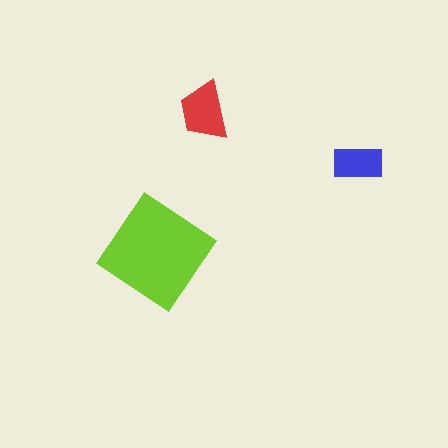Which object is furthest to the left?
The lime diamond is leftmost.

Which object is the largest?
The lime diamond.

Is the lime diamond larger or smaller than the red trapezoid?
Larger.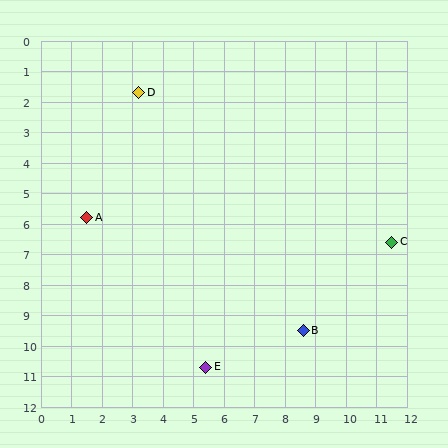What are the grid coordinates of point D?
Point D is at approximately (3.2, 1.7).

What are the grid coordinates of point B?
Point B is at approximately (8.6, 9.5).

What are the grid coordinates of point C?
Point C is at approximately (11.5, 6.6).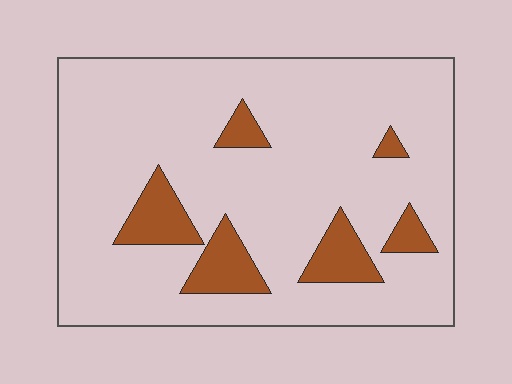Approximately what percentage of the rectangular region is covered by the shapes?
Approximately 15%.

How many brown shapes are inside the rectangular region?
6.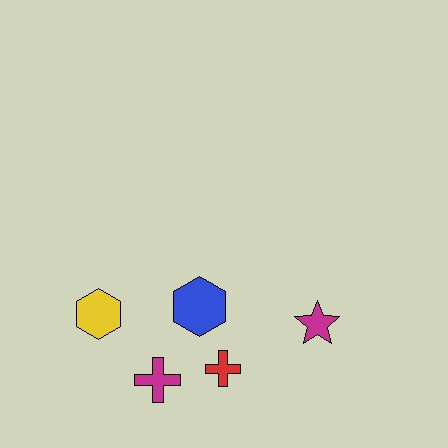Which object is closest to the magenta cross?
The red cross is closest to the magenta cross.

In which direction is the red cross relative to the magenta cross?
The red cross is to the right of the magenta cross.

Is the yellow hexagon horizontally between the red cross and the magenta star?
No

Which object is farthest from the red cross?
The yellow hexagon is farthest from the red cross.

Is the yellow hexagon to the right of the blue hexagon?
No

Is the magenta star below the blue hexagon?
Yes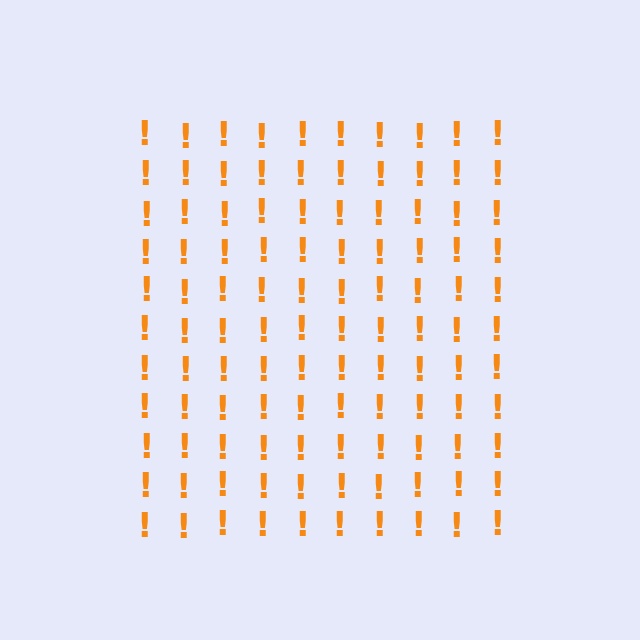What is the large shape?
The large shape is a square.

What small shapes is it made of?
It is made of small exclamation marks.